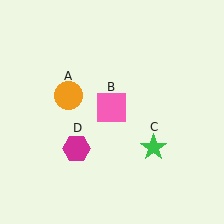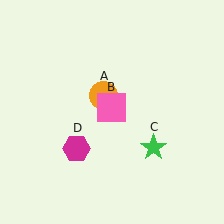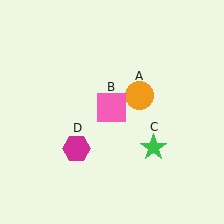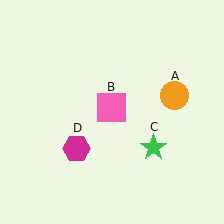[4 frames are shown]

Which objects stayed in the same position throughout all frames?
Pink square (object B) and green star (object C) and magenta hexagon (object D) remained stationary.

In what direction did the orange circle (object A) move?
The orange circle (object A) moved right.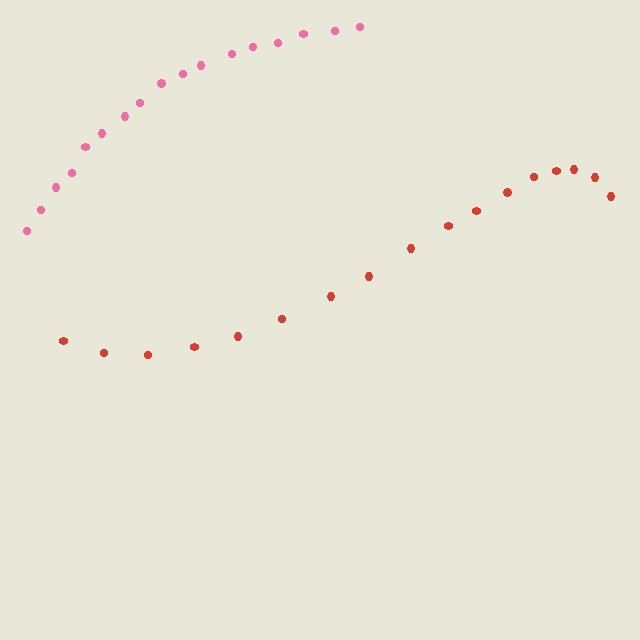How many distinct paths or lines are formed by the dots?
There are 2 distinct paths.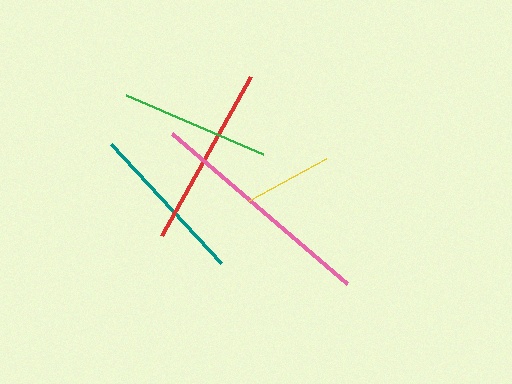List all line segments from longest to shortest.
From longest to shortest: pink, red, teal, green, yellow.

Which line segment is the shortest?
The yellow line is the shortest at approximately 88 pixels.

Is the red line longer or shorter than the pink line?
The pink line is longer than the red line.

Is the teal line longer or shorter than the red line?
The red line is longer than the teal line.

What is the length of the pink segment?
The pink segment is approximately 230 pixels long.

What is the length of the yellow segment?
The yellow segment is approximately 88 pixels long.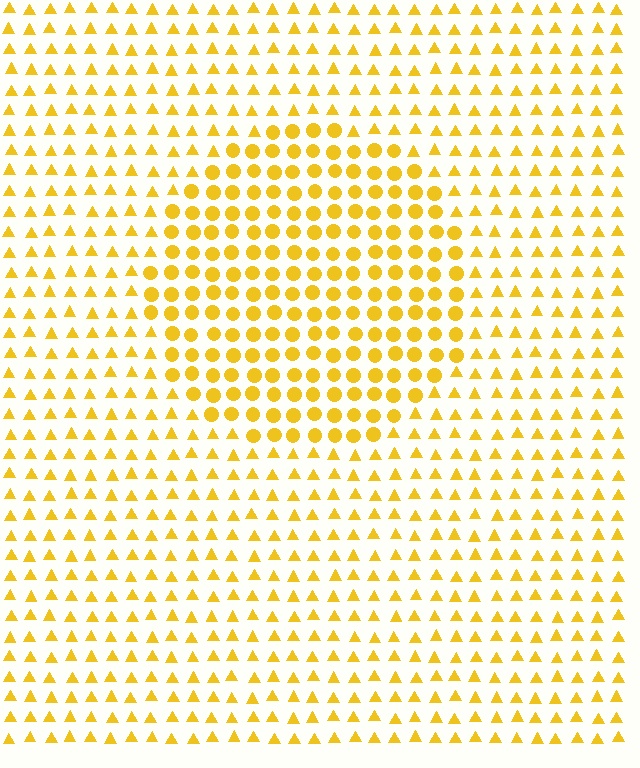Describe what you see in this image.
The image is filled with small yellow elements arranged in a uniform grid. A circle-shaped region contains circles, while the surrounding area contains triangles. The boundary is defined purely by the change in element shape.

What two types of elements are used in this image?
The image uses circles inside the circle region and triangles outside it.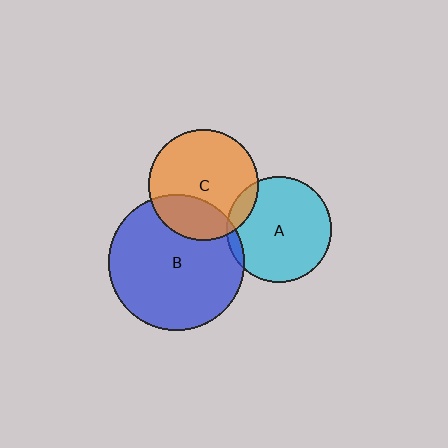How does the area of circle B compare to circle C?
Approximately 1.5 times.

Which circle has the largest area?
Circle B (blue).